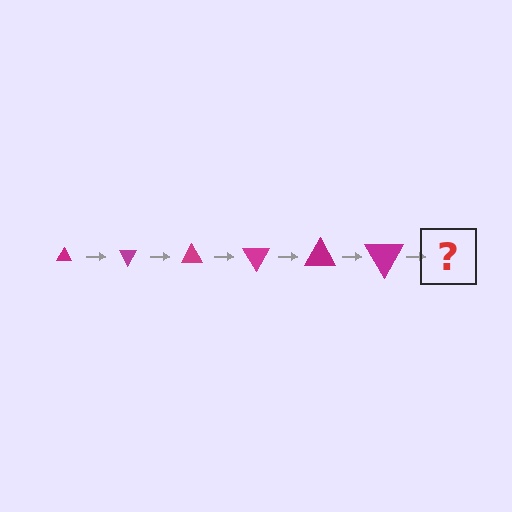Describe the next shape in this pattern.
It should be a triangle, larger than the previous one and rotated 360 degrees from the start.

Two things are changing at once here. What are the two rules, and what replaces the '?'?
The two rules are that the triangle grows larger each step and it rotates 60 degrees each step. The '?' should be a triangle, larger than the previous one and rotated 360 degrees from the start.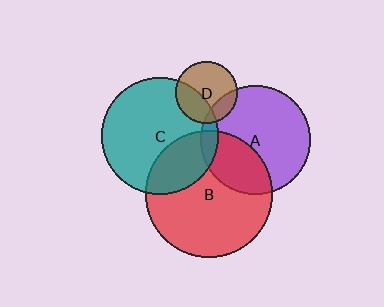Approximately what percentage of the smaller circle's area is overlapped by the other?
Approximately 35%.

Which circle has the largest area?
Circle B (red).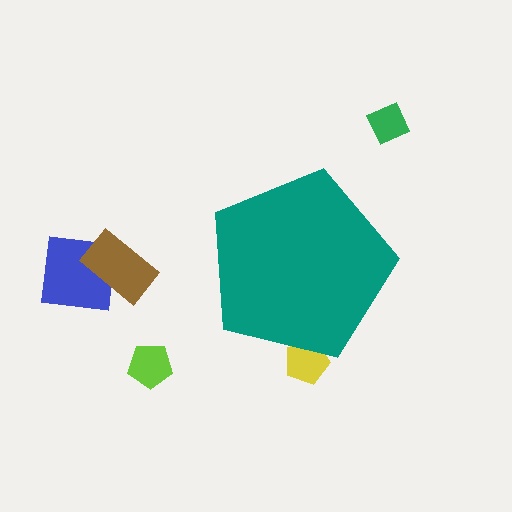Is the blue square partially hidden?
No, the blue square is fully visible.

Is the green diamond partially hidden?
No, the green diamond is fully visible.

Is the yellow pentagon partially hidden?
Yes, the yellow pentagon is partially hidden behind the teal pentagon.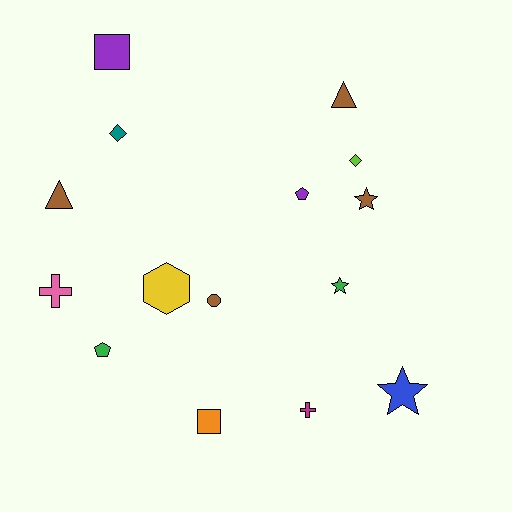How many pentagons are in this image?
There are 2 pentagons.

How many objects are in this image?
There are 15 objects.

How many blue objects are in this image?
There is 1 blue object.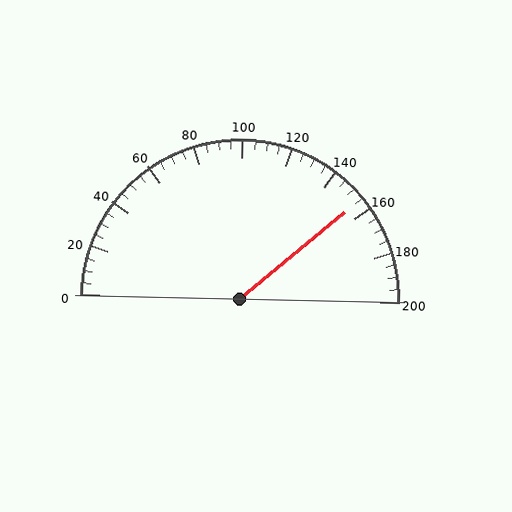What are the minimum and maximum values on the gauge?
The gauge ranges from 0 to 200.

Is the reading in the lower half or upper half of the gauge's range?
The reading is in the upper half of the range (0 to 200).